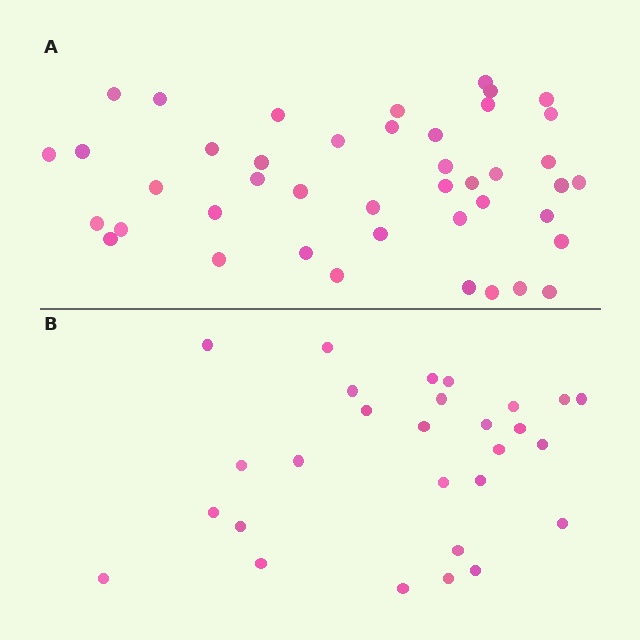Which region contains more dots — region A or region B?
Region A (the top region) has more dots.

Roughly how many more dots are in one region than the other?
Region A has approximately 15 more dots than region B.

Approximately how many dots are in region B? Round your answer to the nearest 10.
About 30 dots. (The exact count is 28, which rounds to 30.)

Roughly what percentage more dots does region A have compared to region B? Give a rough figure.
About 55% more.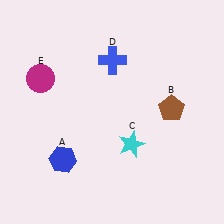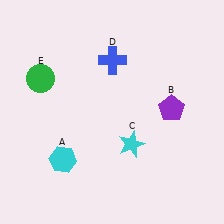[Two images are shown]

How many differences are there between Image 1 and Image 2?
There are 3 differences between the two images.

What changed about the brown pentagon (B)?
In Image 1, B is brown. In Image 2, it changed to purple.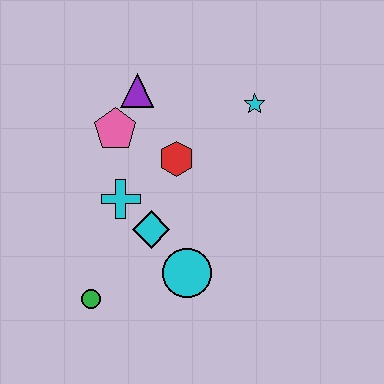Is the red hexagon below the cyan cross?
No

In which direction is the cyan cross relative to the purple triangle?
The cyan cross is below the purple triangle.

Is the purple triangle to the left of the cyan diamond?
Yes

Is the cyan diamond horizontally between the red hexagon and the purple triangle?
Yes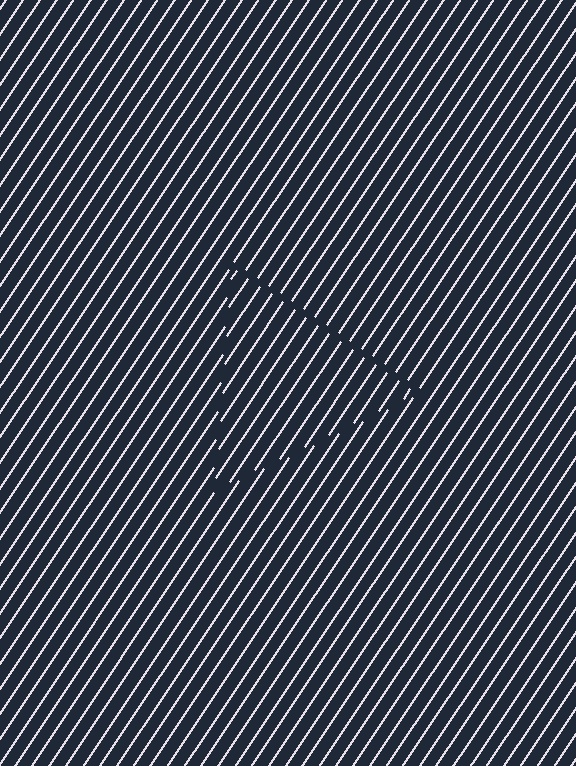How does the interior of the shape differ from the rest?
The interior of the shape contains the same grating, shifted by half a period — the contour is defined by the phase discontinuity where line-ends from the inner and outer gratings abut.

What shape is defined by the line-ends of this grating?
An illusory triangle. The interior of the shape contains the same grating, shifted by half a period — the contour is defined by the phase discontinuity where line-ends from the inner and outer gratings abut.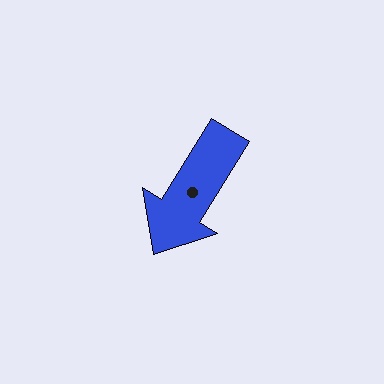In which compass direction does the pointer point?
Southwest.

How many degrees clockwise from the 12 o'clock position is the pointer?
Approximately 212 degrees.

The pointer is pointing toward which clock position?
Roughly 7 o'clock.